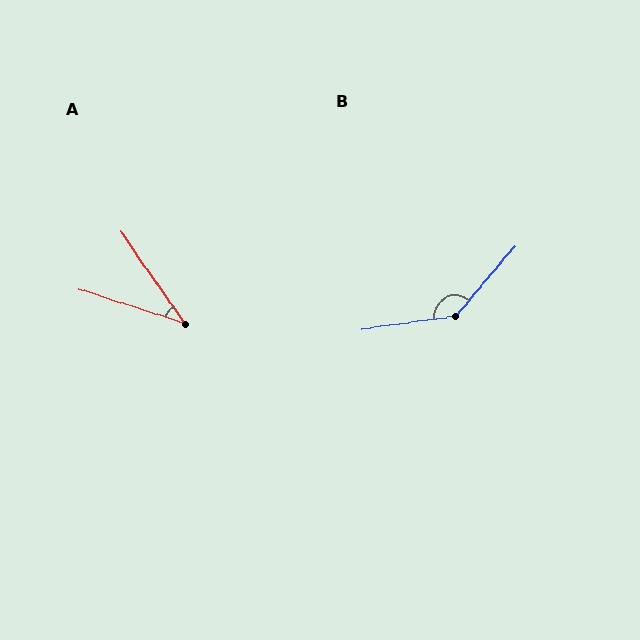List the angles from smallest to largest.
A (38°), B (138°).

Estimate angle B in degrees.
Approximately 138 degrees.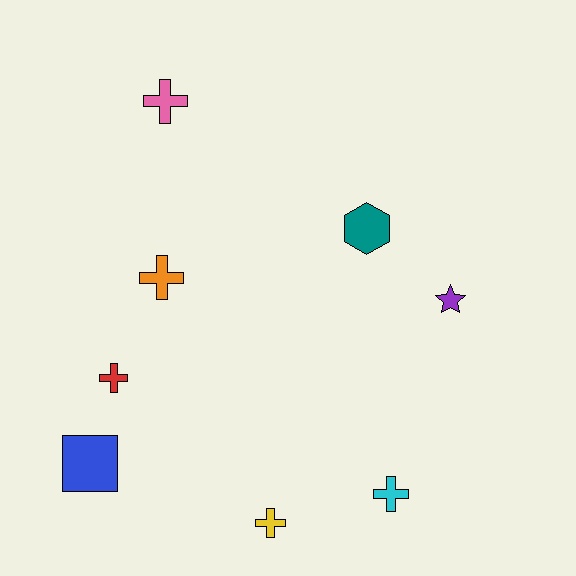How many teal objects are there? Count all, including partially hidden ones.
There is 1 teal object.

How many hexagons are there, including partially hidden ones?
There is 1 hexagon.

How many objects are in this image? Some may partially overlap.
There are 8 objects.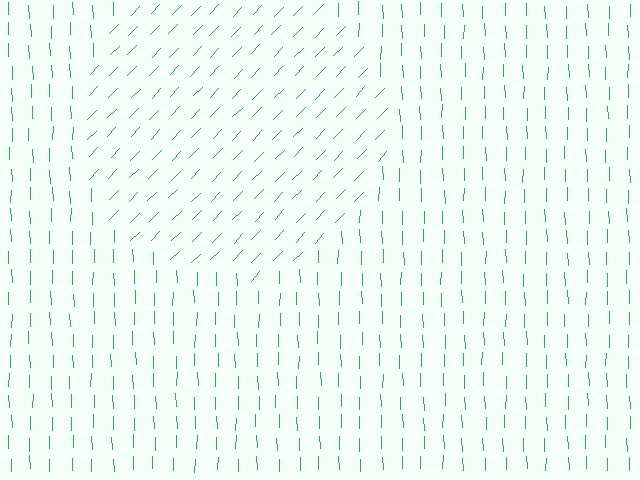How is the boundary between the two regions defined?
The boundary is defined purely by a change in line orientation (approximately 45 degrees difference). All lines are the same color and thickness.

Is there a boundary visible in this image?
Yes, there is a texture boundary formed by a change in line orientation.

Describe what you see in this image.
The image is filled with small green line segments. A circle region in the image has lines oriented differently from the surrounding lines, creating a visible texture boundary.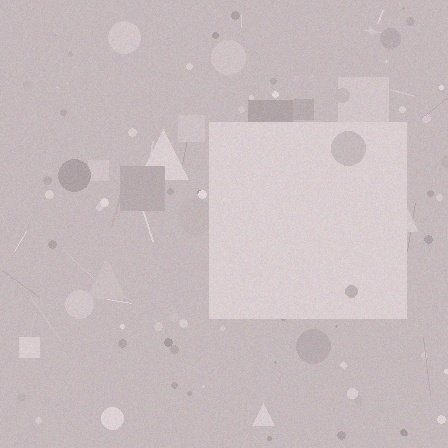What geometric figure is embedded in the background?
A square is embedded in the background.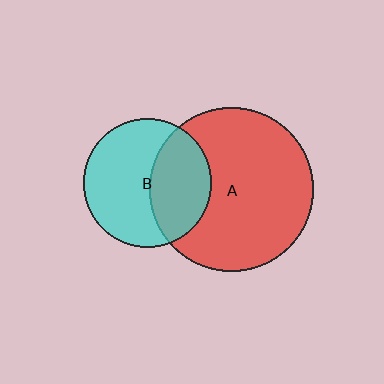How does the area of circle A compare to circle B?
Approximately 1.6 times.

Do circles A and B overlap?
Yes.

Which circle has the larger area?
Circle A (red).